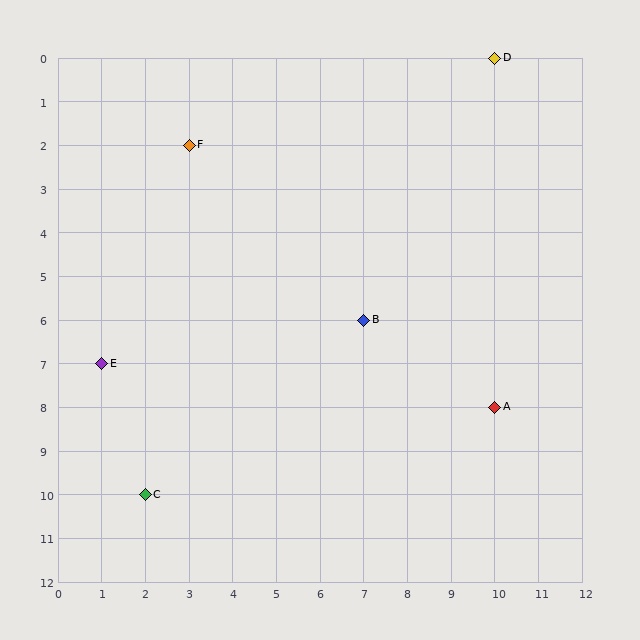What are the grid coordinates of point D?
Point D is at grid coordinates (10, 0).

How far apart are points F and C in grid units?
Points F and C are 1 column and 8 rows apart (about 8.1 grid units diagonally).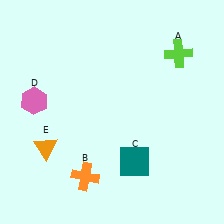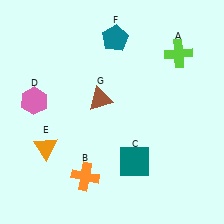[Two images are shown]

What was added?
A teal pentagon (F), a brown triangle (G) were added in Image 2.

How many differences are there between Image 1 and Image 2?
There are 2 differences between the two images.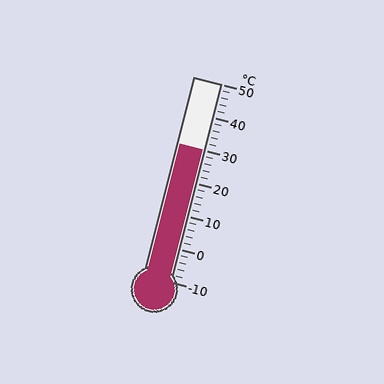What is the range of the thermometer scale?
The thermometer scale ranges from -10°C to 50°C.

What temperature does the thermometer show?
The thermometer shows approximately 30°C.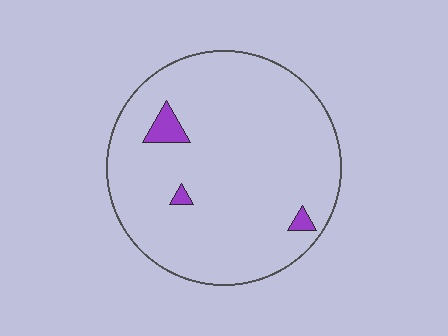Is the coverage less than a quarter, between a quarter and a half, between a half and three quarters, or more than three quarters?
Less than a quarter.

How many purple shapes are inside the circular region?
3.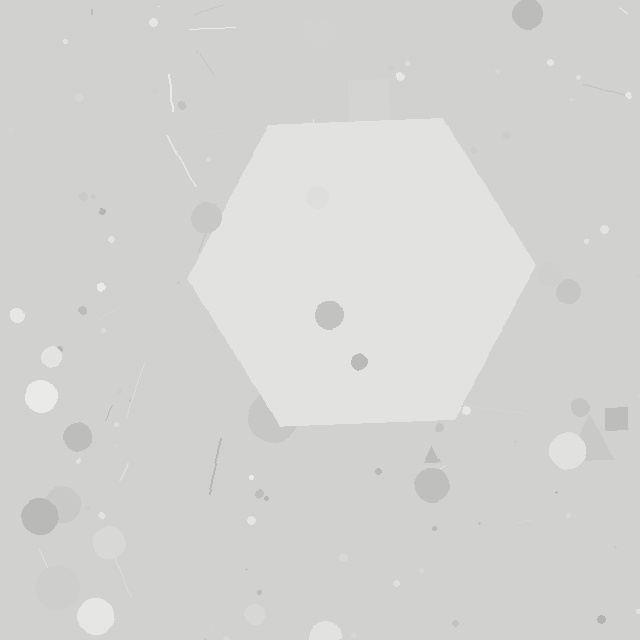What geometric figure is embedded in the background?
A hexagon is embedded in the background.